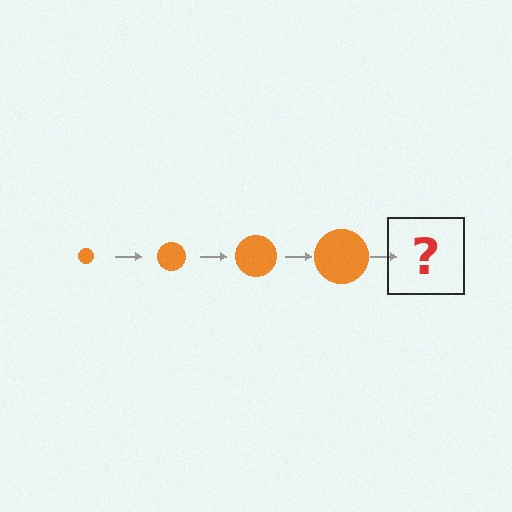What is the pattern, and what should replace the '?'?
The pattern is that the circle gets progressively larger each step. The '?' should be an orange circle, larger than the previous one.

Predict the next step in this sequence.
The next step is an orange circle, larger than the previous one.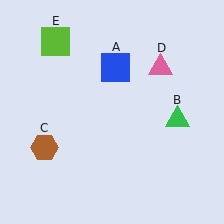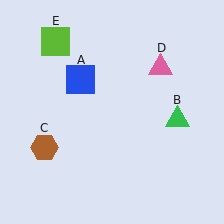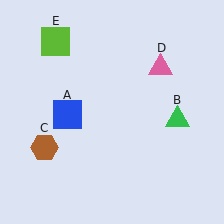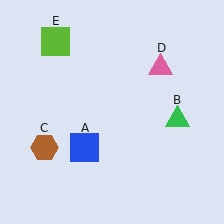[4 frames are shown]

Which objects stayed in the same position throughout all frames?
Green triangle (object B) and brown hexagon (object C) and pink triangle (object D) and lime square (object E) remained stationary.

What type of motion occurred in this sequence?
The blue square (object A) rotated counterclockwise around the center of the scene.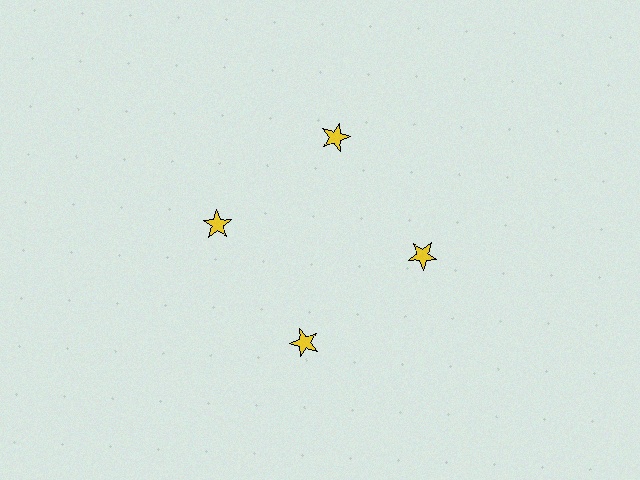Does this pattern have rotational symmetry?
Yes, this pattern has 4-fold rotational symmetry. It looks the same after rotating 90 degrees around the center.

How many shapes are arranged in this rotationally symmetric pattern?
There are 4 shapes, arranged in 4 groups of 1.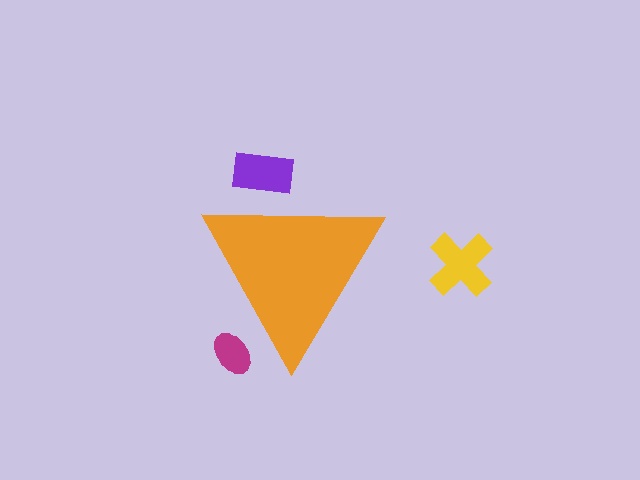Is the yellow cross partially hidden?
No, the yellow cross is fully visible.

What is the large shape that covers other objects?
An orange triangle.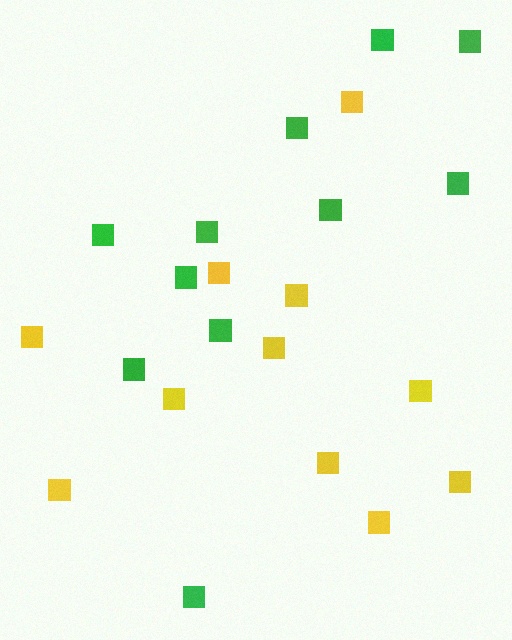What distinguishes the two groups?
There are 2 groups: one group of yellow squares (11) and one group of green squares (11).